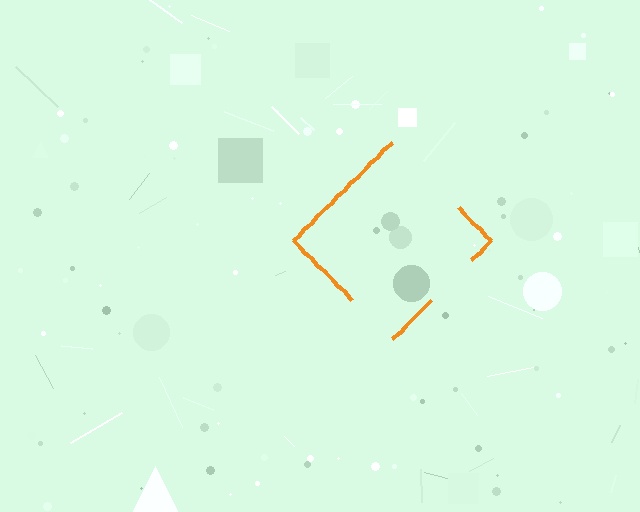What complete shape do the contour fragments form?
The contour fragments form a diamond.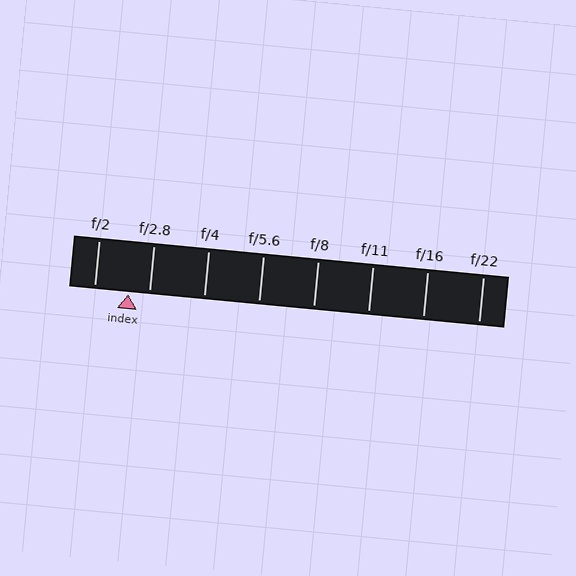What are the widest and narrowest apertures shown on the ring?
The widest aperture shown is f/2 and the narrowest is f/22.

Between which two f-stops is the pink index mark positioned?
The index mark is between f/2 and f/2.8.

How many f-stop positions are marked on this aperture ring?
There are 8 f-stop positions marked.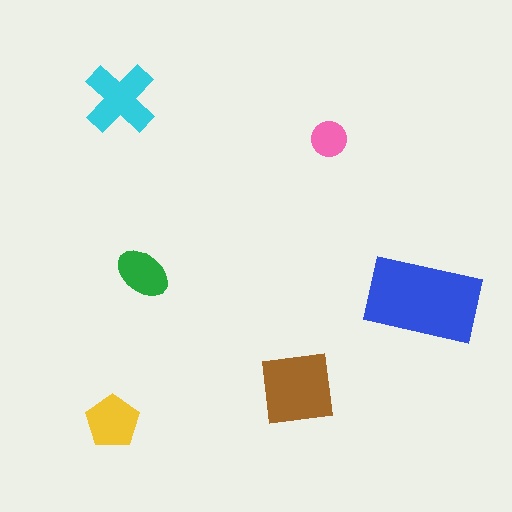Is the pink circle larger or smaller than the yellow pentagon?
Smaller.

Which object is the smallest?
The pink circle.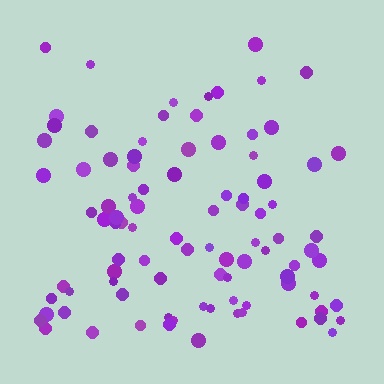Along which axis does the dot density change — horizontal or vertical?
Vertical.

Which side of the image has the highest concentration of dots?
The bottom.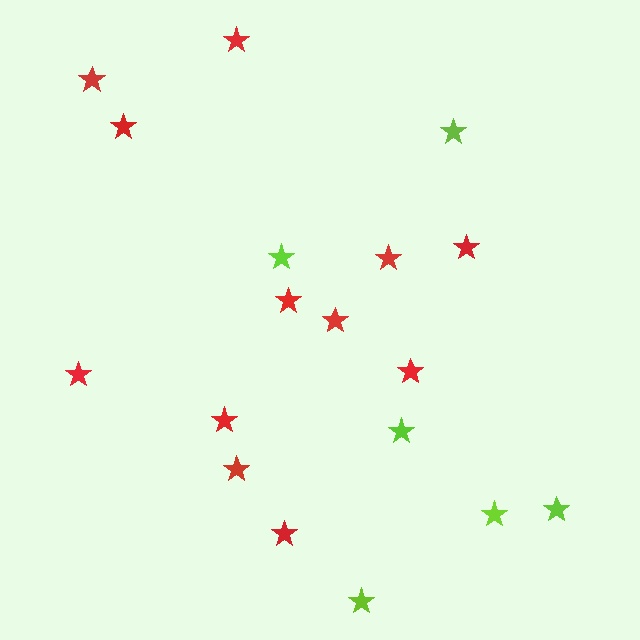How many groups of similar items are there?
There are 2 groups: one group of red stars (12) and one group of lime stars (6).